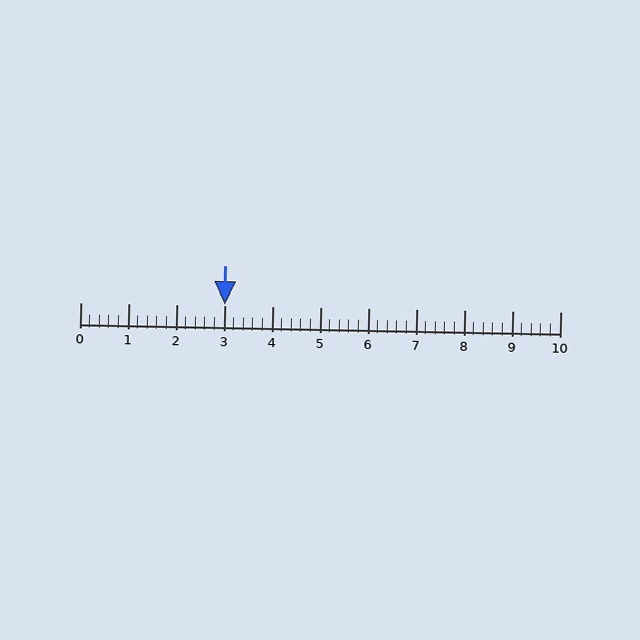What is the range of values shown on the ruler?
The ruler shows values from 0 to 10.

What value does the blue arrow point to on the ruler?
The blue arrow points to approximately 3.0.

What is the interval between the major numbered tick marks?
The major tick marks are spaced 1 units apart.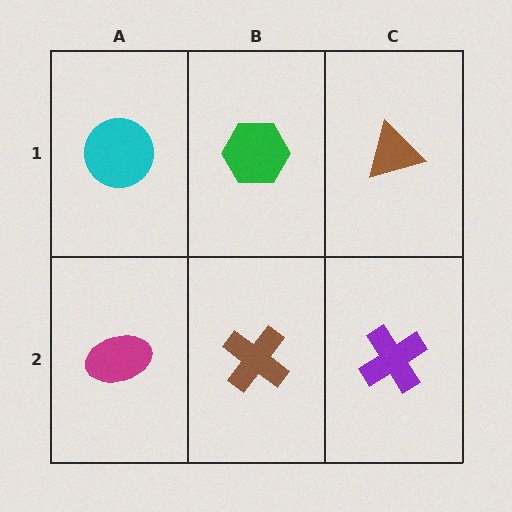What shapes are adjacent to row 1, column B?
A brown cross (row 2, column B), a cyan circle (row 1, column A), a brown triangle (row 1, column C).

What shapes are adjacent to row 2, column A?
A cyan circle (row 1, column A), a brown cross (row 2, column B).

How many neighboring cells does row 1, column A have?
2.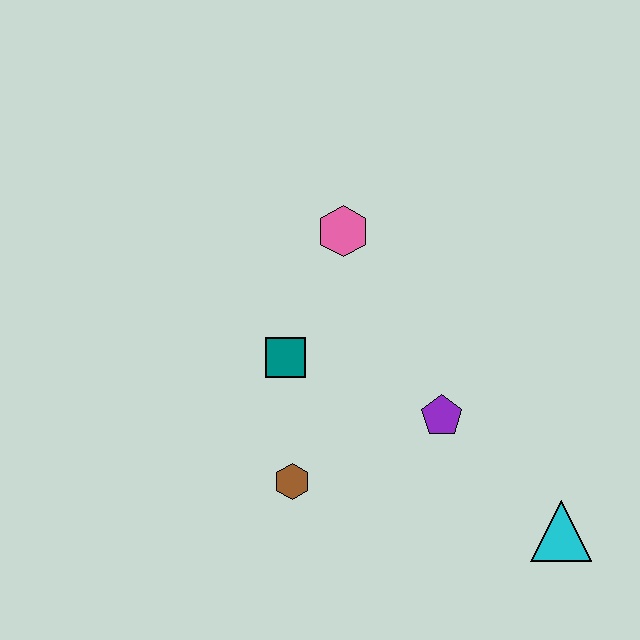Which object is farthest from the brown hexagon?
The cyan triangle is farthest from the brown hexagon.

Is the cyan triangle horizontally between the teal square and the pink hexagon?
No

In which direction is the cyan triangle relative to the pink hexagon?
The cyan triangle is below the pink hexagon.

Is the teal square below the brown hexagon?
No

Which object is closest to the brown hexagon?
The teal square is closest to the brown hexagon.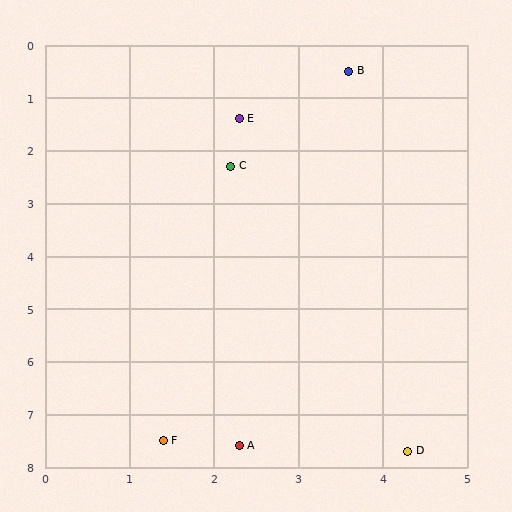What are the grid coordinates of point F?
Point F is at approximately (1.4, 7.5).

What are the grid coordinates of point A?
Point A is at approximately (2.3, 7.6).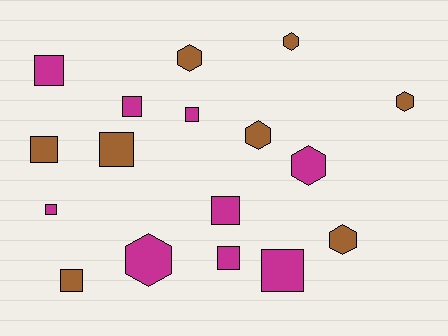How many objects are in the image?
There are 17 objects.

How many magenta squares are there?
There are 7 magenta squares.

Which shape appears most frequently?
Square, with 10 objects.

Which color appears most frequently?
Magenta, with 9 objects.